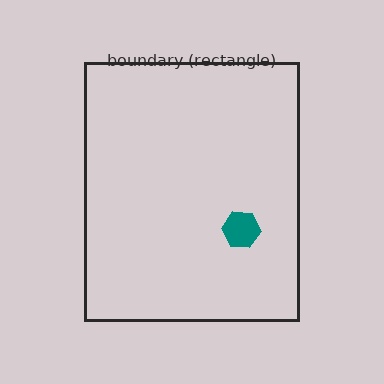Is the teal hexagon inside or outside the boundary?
Inside.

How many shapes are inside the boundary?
1 inside, 0 outside.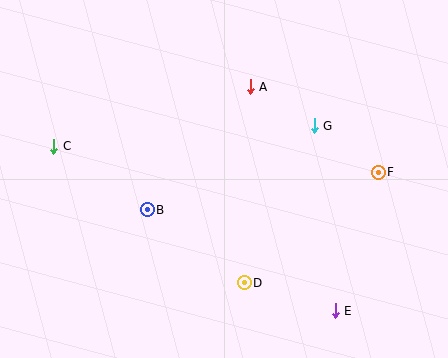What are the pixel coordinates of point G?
Point G is at (314, 126).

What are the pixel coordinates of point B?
Point B is at (147, 210).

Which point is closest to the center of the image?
Point B at (147, 210) is closest to the center.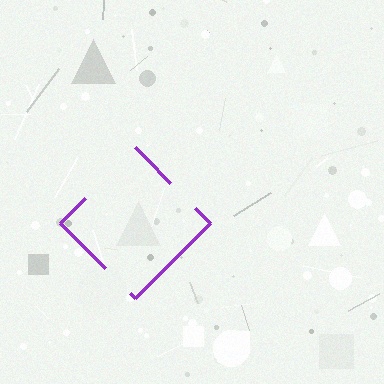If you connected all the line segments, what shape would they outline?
They would outline a diamond.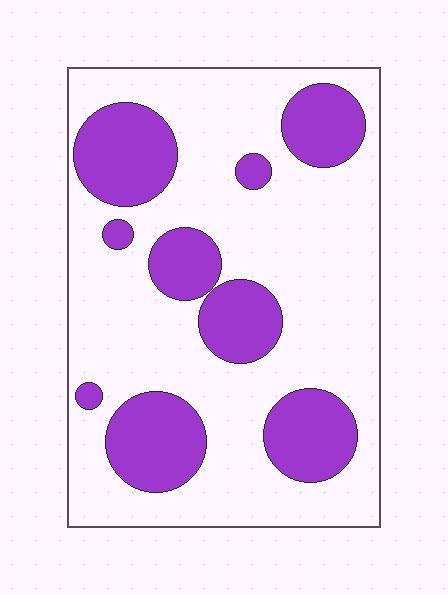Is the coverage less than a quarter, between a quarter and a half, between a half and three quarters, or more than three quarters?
Between a quarter and a half.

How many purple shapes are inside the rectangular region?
9.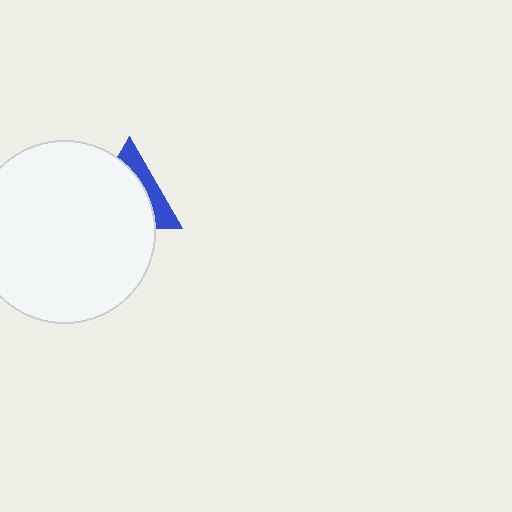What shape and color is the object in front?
The object in front is a white circle.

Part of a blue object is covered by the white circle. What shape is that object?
It is a triangle.